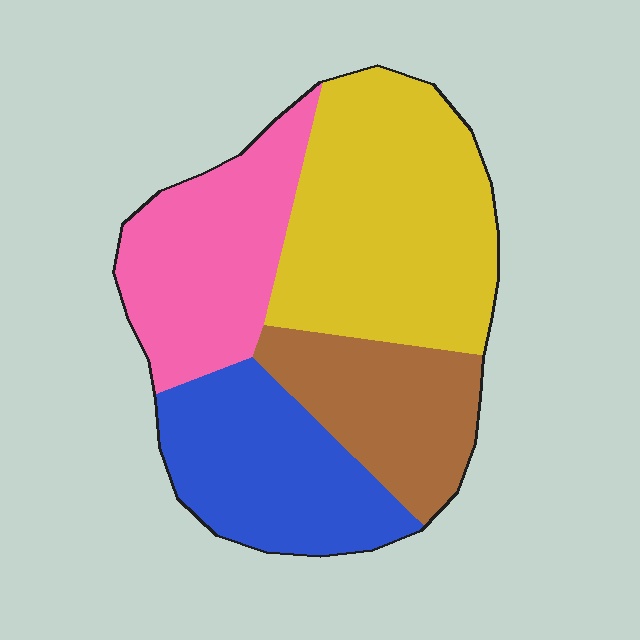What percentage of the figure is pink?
Pink covers around 25% of the figure.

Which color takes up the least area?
Brown, at roughly 20%.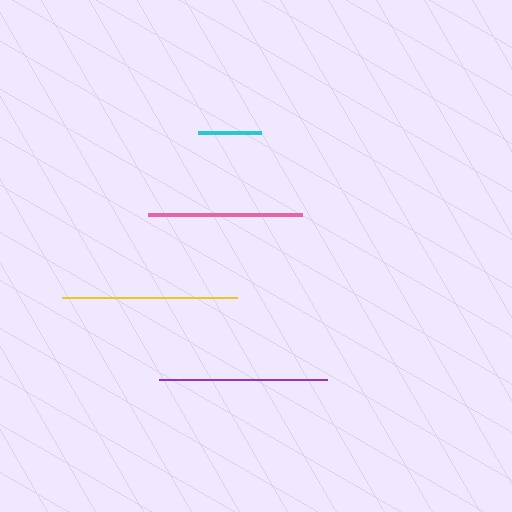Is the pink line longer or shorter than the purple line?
The purple line is longer than the pink line.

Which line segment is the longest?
The yellow line is the longest at approximately 175 pixels.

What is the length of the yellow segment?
The yellow segment is approximately 175 pixels long.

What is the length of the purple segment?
The purple segment is approximately 168 pixels long.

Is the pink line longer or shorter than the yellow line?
The yellow line is longer than the pink line.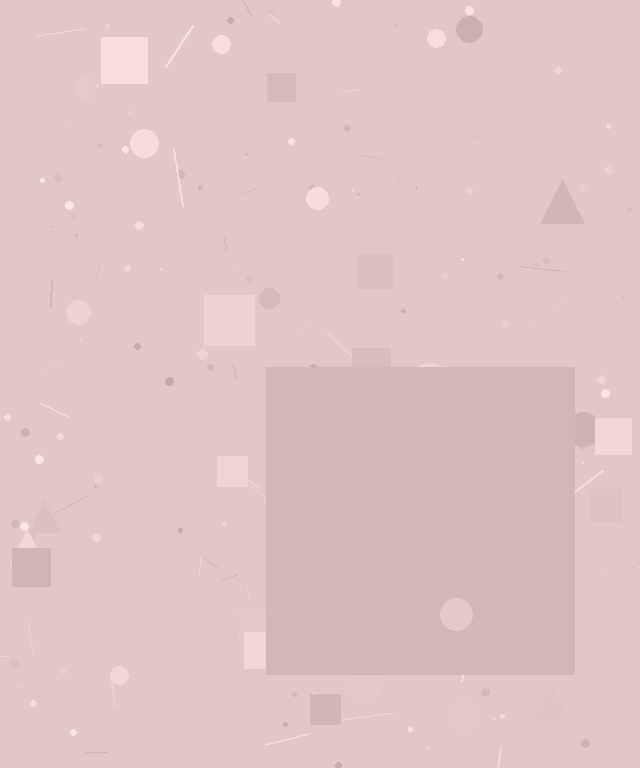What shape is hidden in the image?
A square is hidden in the image.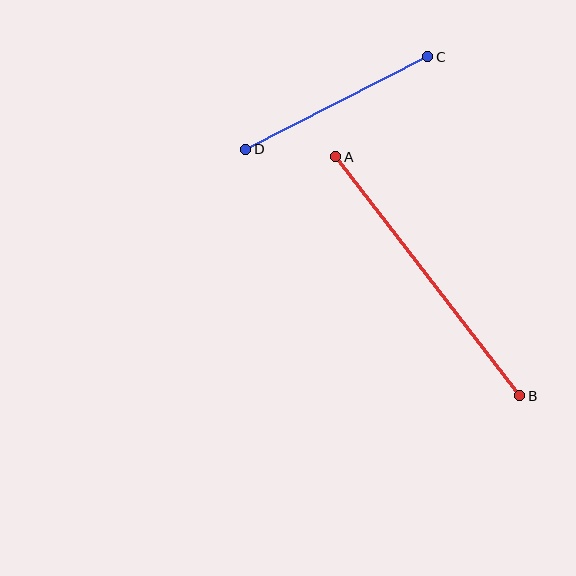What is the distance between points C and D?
The distance is approximately 204 pixels.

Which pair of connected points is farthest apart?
Points A and B are farthest apart.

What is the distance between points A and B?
The distance is approximately 302 pixels.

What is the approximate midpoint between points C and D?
The midpoint is at approximately (337, 103) pixels.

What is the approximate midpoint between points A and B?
The midpoint is at approximately (428, 276) pixels.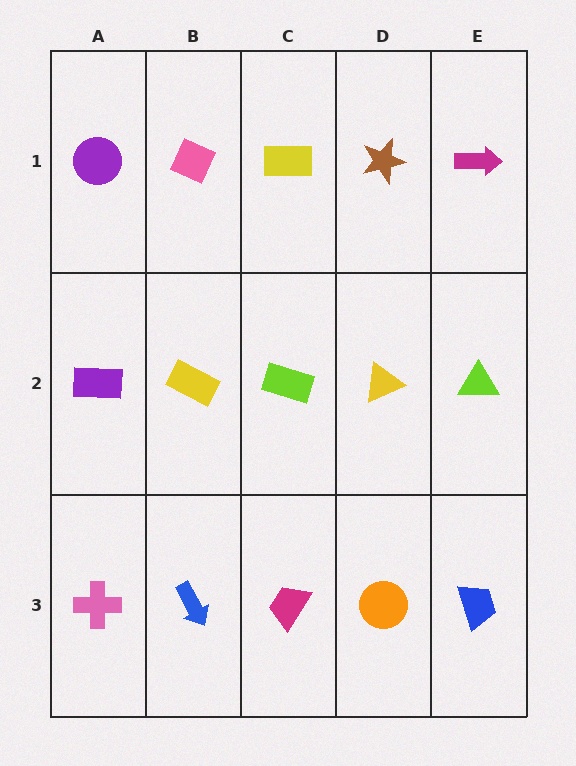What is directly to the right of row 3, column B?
A magenta trapezoid.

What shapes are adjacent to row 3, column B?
A yellow rectangle (row 2, column B), a pink cross (row 3, column A), a magenta trapezoid (row 3, column C).